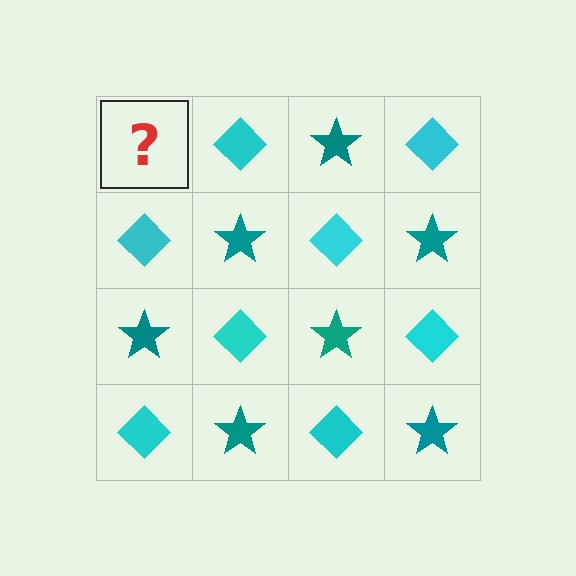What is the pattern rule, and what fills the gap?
The rule is that it alternates teal star and cyan diamond in a checkerboard pattern. The gap should be filled with a teal star.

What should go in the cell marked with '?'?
The missing cell should contain a teal star.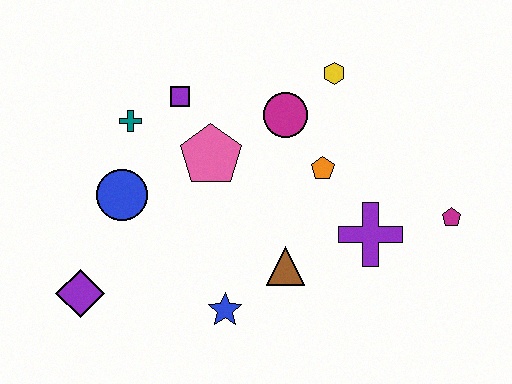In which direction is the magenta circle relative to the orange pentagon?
The magenta circle is above the orange pentagon.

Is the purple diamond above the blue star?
Yes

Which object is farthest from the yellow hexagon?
The purple diamond is farthest from the yellow hexagon.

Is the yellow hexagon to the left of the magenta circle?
No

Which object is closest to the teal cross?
The purple square is closest to the teal cross.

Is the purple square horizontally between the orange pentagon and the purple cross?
No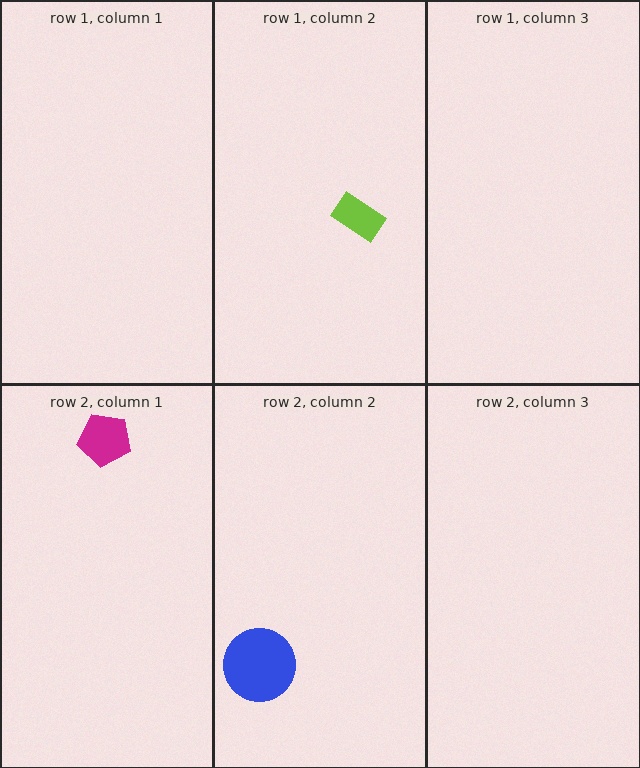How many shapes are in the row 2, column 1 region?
1.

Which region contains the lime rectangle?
The row 1, column 2 region.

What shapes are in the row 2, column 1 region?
The magenta pentagon.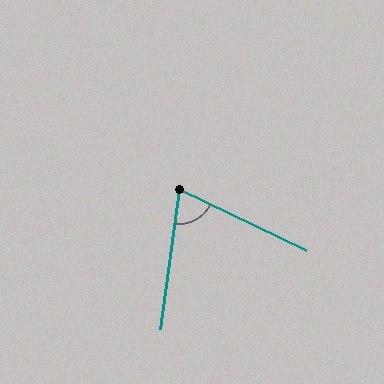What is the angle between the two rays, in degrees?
Approximately 72 degrees.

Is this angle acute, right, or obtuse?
It is acute.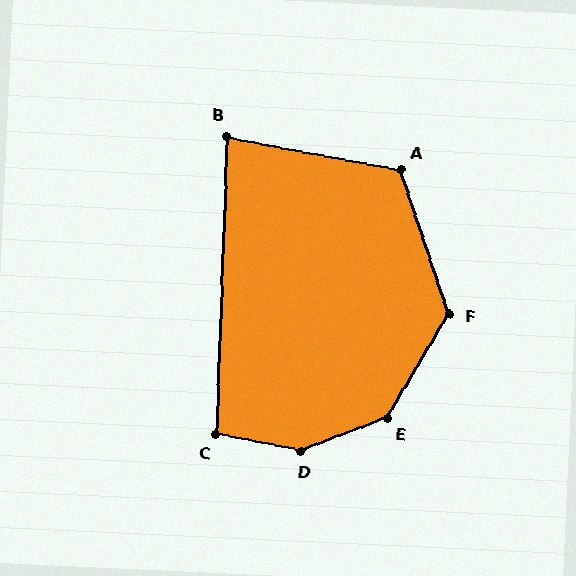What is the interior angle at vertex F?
Approximately 131 degrees (obtuse).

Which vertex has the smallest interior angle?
B, at approximately 81 degrees.